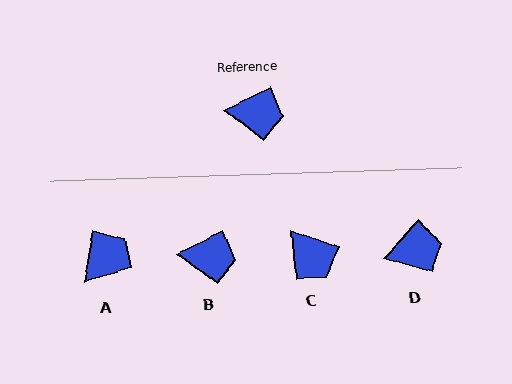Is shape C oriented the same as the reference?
No, it is off by about 47 degrees.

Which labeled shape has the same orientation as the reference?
B.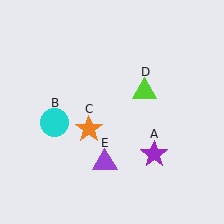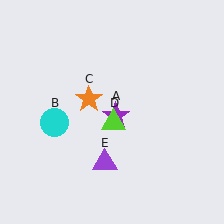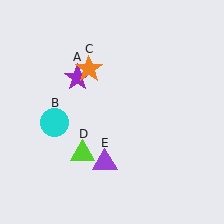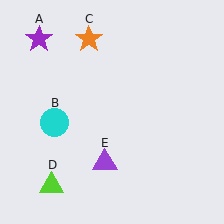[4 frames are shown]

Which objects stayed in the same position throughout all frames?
Cyan circle (object B) and purple triangle (object E) remained stationary.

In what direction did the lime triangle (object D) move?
The lime triangle (object D) moved down and to the left.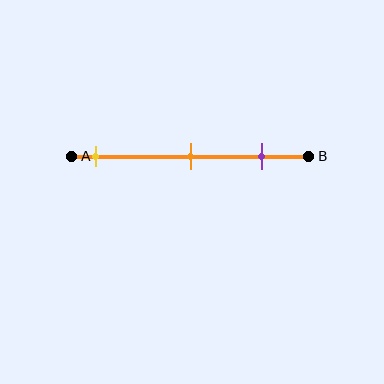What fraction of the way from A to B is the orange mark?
The orange mark is approximately 50% (0.5) of the way from A to B.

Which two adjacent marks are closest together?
The orange and purple marks are the closest adjacent pair.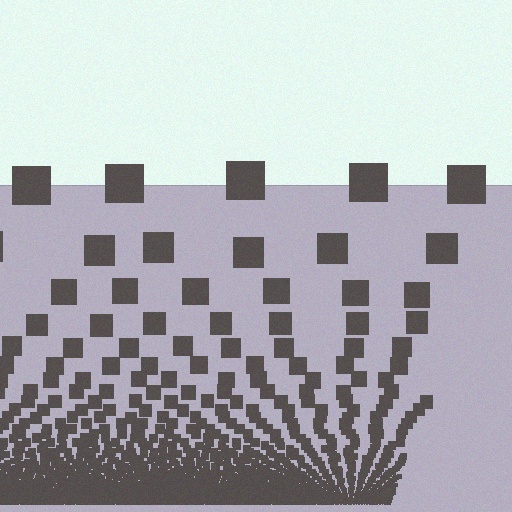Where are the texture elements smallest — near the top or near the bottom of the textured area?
Near the bottom.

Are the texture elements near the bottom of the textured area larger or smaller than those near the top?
Smaller. The gradient is inverted — elements near the bottom are smaller and denser.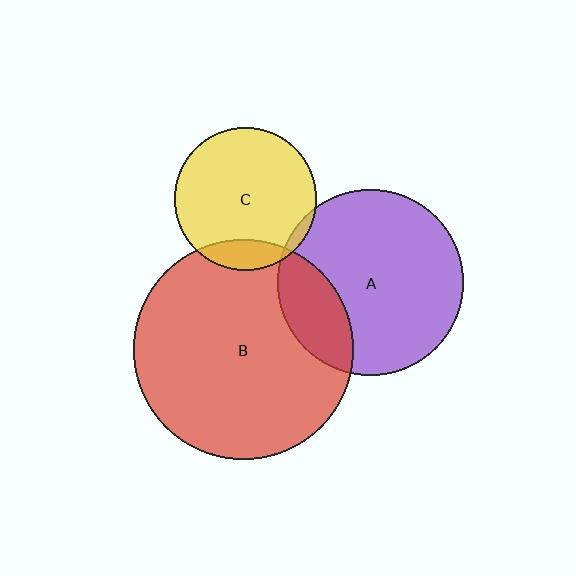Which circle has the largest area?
Circle B (red).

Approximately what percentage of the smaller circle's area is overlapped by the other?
Approximately 15%.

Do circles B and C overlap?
Yes.